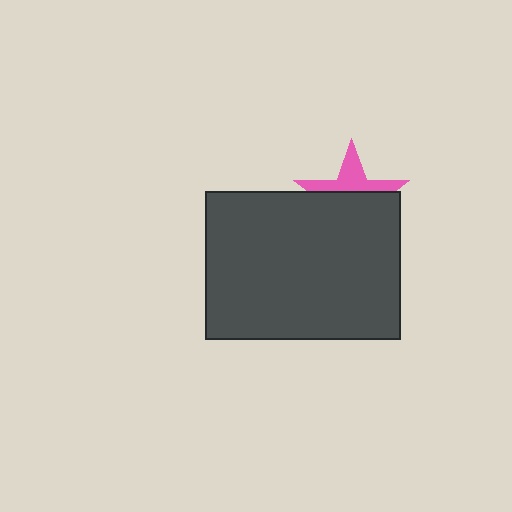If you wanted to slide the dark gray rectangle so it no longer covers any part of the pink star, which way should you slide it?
Slide it down — that is the most direct way to separate the two shapes.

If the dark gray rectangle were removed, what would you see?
You would see the complete pink star.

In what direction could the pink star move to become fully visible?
The pink star could move up. That would shift it out from behind the dark gray rectangle entirely.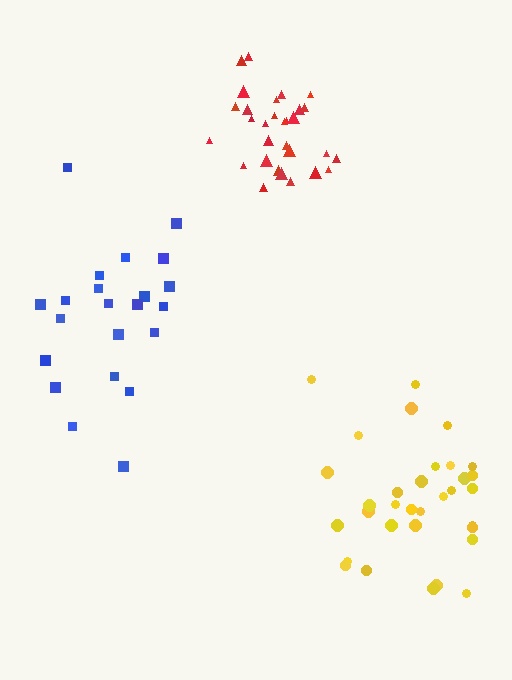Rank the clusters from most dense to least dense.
red, yellow, blue.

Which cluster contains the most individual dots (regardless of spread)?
Yellow (33).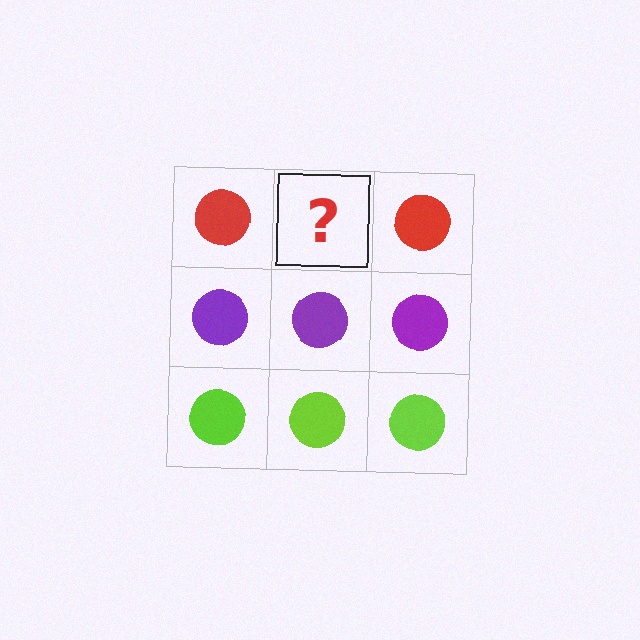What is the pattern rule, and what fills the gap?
The rule is that each row has a consistent color. The gap should be filled with a red circle.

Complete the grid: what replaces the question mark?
The question mark should be replaced with a red circle.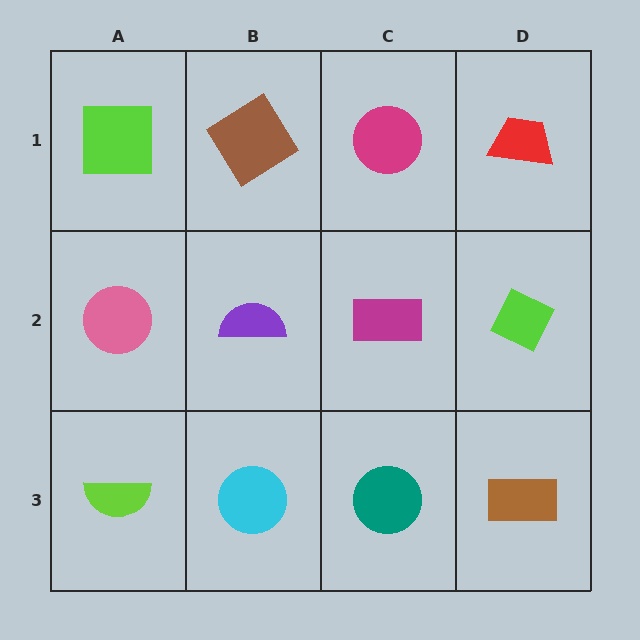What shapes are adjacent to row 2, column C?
A magenta circle (row 1, column C), a teal circle (row 3, column C), a purple semicircle (row 2, column B), a lime diamond (row 2, column D).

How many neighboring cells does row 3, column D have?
2.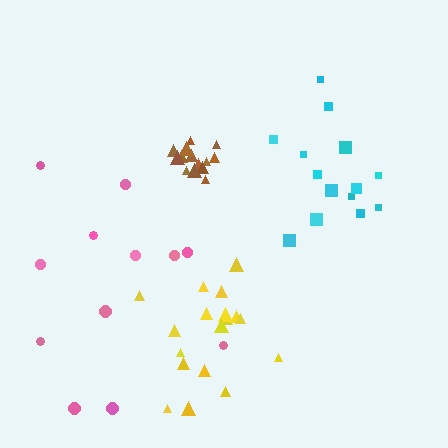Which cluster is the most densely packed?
Brown.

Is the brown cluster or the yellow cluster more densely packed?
Brown.